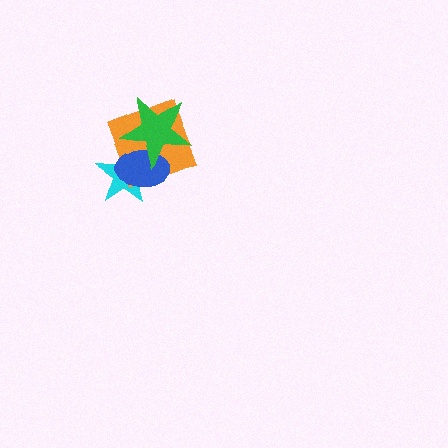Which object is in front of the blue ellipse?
The green star is in front of the blue ellipse.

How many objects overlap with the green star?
3 objects overlap with the green star.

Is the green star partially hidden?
No, no other shape covers it.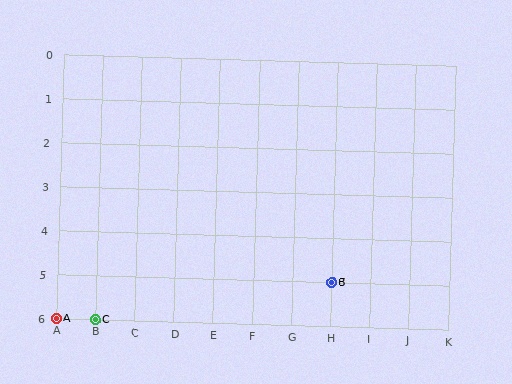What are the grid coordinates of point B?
Point B is at grid coordinates (H, 5).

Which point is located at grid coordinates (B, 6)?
Point C is at (B, 6).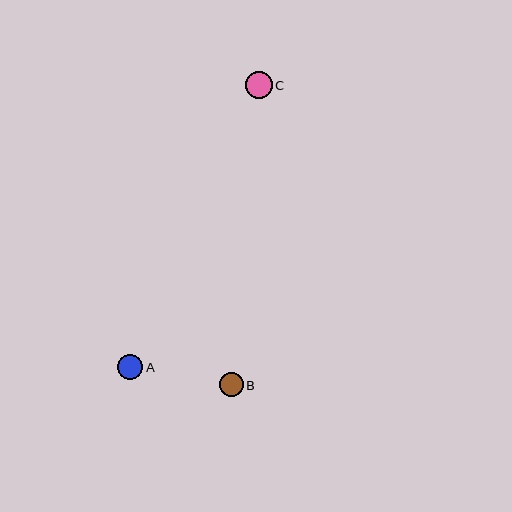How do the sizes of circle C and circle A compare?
Circle C and circle A are approximately the same size.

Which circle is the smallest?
Circle B is the smallest with a size of approximately 23 pixels.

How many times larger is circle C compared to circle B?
Circle C is approximately 1.1 times the size of circle B.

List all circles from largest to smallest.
From largest to smallest: C, A, B.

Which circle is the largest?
Circle C is the largest with a size of approximately 27 pixels.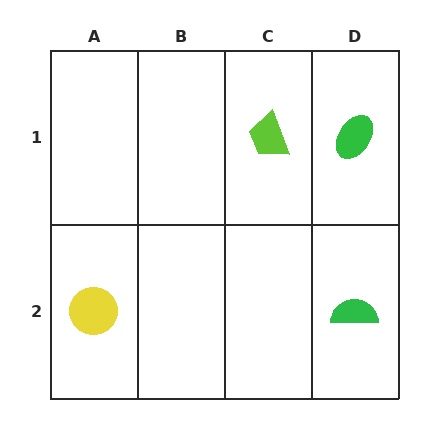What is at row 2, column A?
A yellow circle.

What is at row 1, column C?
A lime trapezoid.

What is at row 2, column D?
A green semicircle.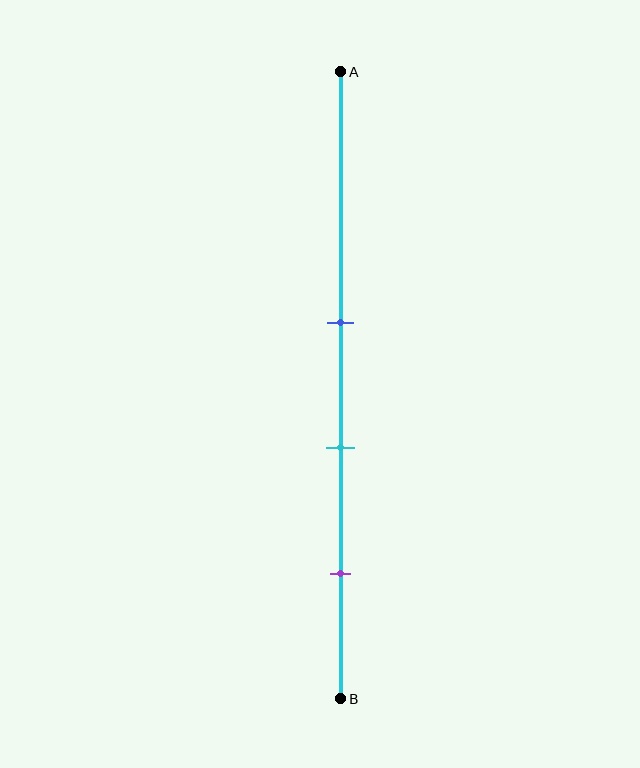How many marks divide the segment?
There are 3 marks dividing the segment.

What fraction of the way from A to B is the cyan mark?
The cyan mark is approximately 60% (0.6) of the way from A to B.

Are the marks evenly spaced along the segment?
Yes, the marks are approximately evenly spaced.